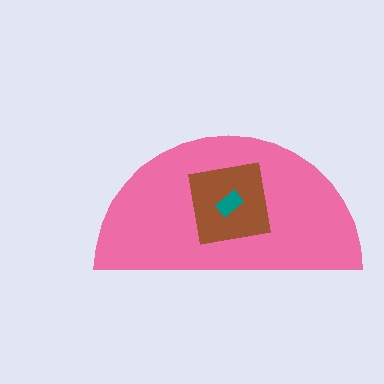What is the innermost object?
The teal rectangle.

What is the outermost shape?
The pink semicircle.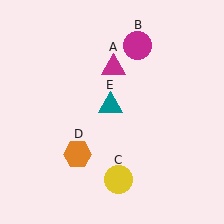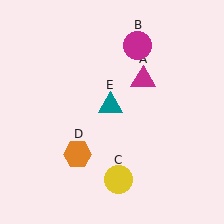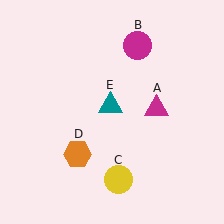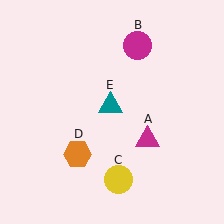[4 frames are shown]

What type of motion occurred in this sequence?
The magenta triangle (object A) rotated clockwise around the center of the scene.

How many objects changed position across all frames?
1 object changed position: magenta triangle (object A).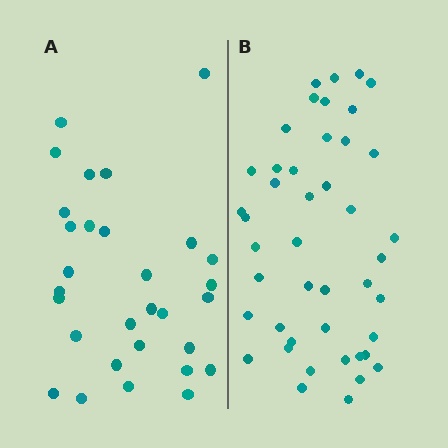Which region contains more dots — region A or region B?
Region B (the right region) has more dots.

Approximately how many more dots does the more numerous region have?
Region B has approximately 15 more dots than region A.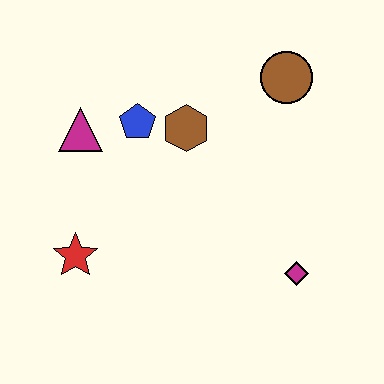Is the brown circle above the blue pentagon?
Yes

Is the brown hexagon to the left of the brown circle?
Yes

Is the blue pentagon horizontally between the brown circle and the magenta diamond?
No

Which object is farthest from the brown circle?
The red star is farthest from the brown circle.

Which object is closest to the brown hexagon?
The blue pentagon is closest to the brown hexagon.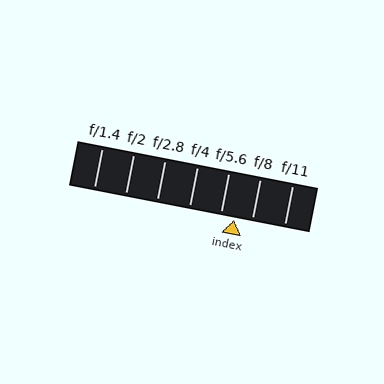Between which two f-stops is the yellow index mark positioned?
The index mark is between f/5.6 and f/8.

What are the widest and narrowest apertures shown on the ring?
The widest aperture shown is f/1.4 and the narrowest is f/11.